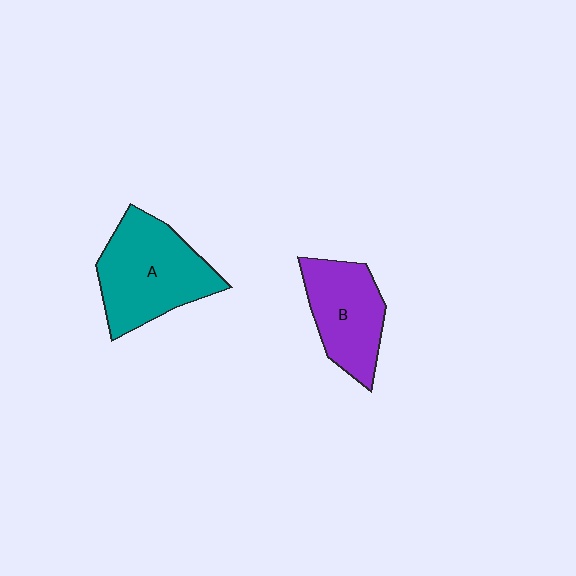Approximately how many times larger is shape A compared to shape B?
Approximately 1.3 times.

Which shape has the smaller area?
Shape B (purple).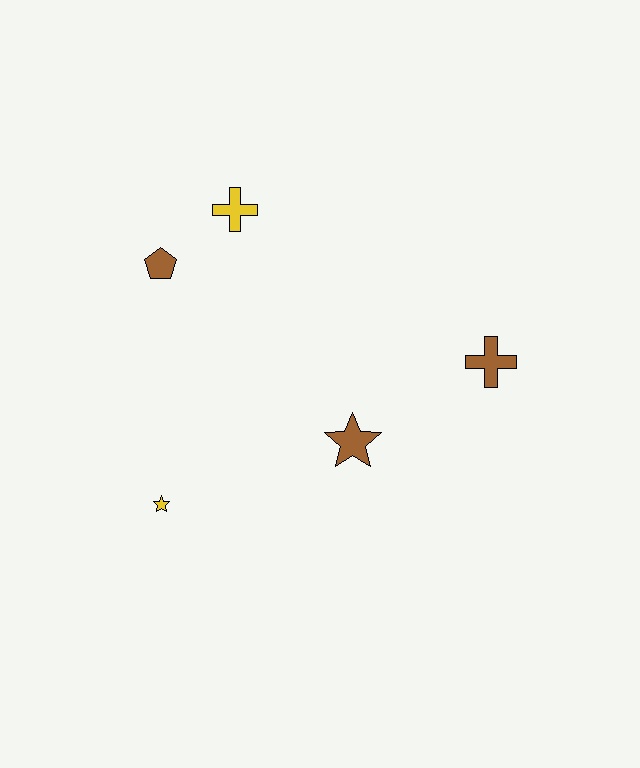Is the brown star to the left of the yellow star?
No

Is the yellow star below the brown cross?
Yes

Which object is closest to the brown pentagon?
The yellow cross is closest to the brown pentagon.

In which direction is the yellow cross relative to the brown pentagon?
The yellow cross is to the right of the brown pentagon.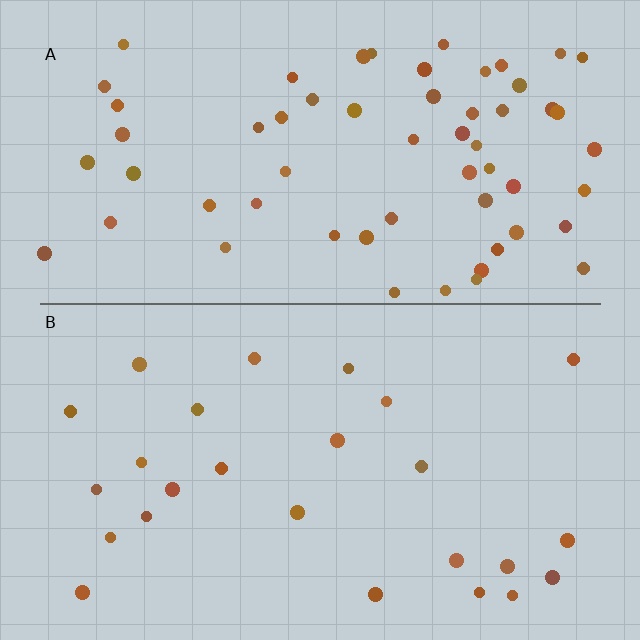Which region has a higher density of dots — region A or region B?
A (the top).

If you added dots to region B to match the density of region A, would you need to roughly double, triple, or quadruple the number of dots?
Approximately double.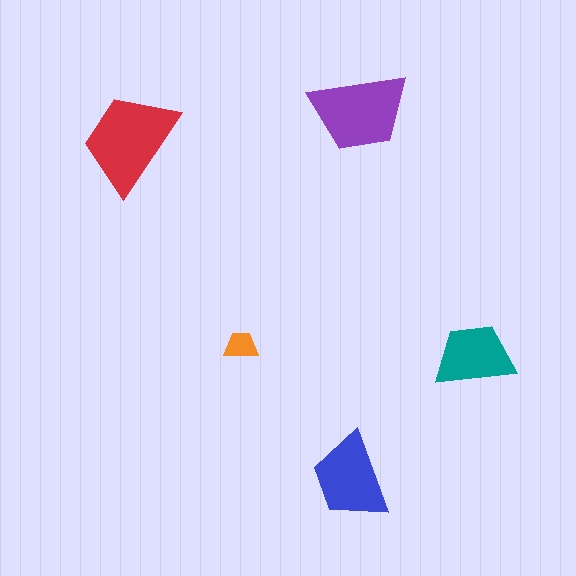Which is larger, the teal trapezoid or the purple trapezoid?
The purple one.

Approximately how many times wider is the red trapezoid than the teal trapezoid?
About 1.5 times wider.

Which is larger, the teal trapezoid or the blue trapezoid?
The blue one.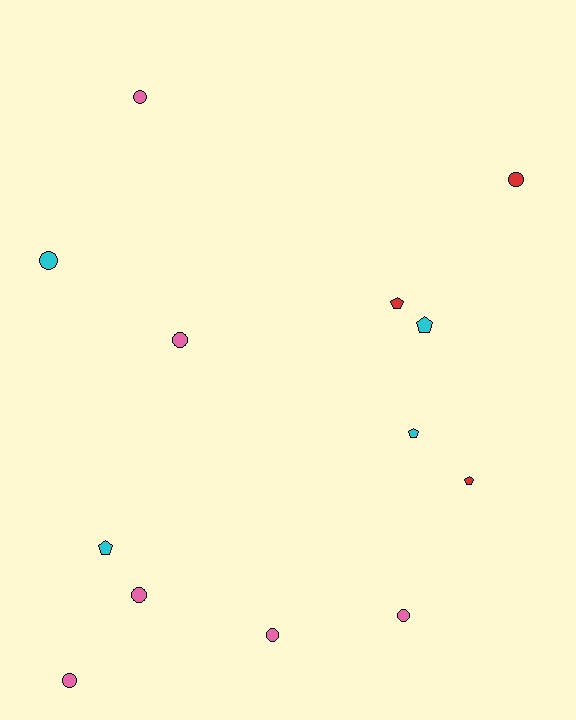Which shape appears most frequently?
Circle, with 8 objects.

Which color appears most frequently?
Pink, with 6 objects.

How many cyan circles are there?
There is 1 cyan circle.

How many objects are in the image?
There are 13 objects.